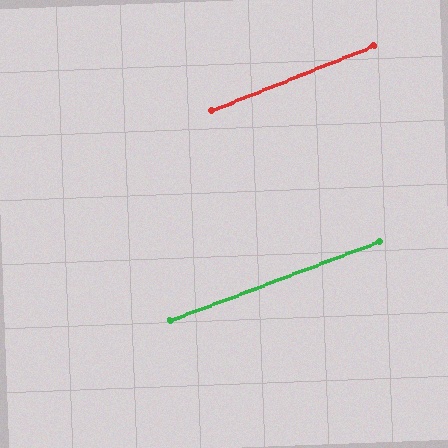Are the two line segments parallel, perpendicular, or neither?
Parallel — their directions differ by only 1.3°.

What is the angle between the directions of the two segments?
Approximately 1 degree.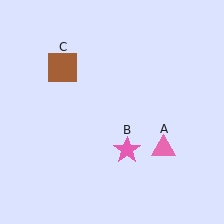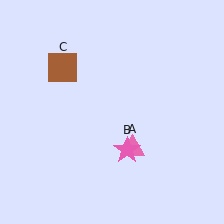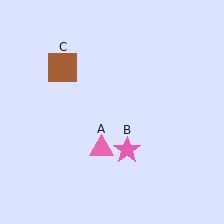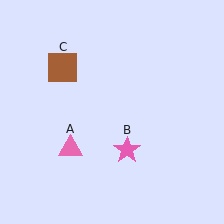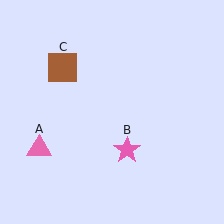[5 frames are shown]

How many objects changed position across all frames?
1 object changed position: pink triangle (object A).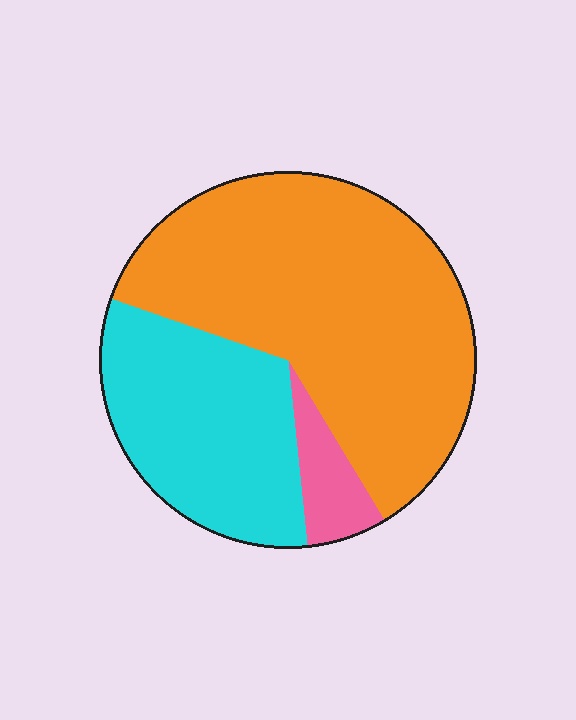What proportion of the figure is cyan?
Cyan takes up between a sixth and a third of the figure.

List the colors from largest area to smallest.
From largest to smallest: orange, cyan, pink.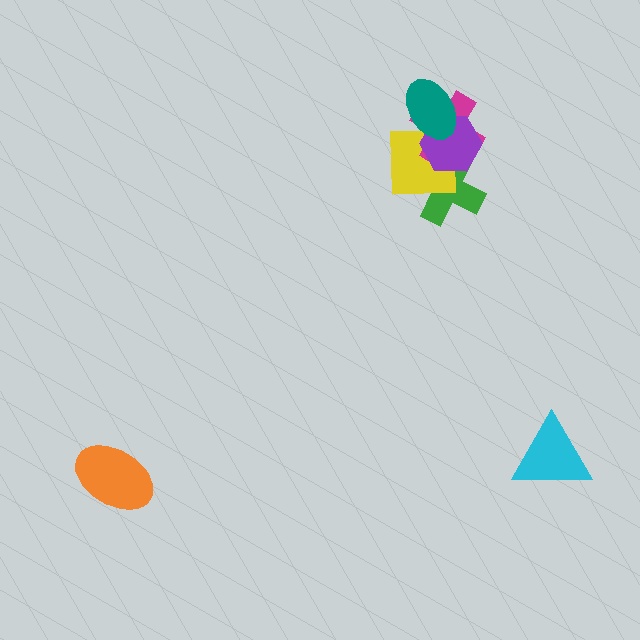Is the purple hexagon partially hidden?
Yes, it is partially covered by another shape.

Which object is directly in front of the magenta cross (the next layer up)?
The purple hexagon is directly in front of the magenta cross.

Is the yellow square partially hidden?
Yes, it is partially covered by another shape.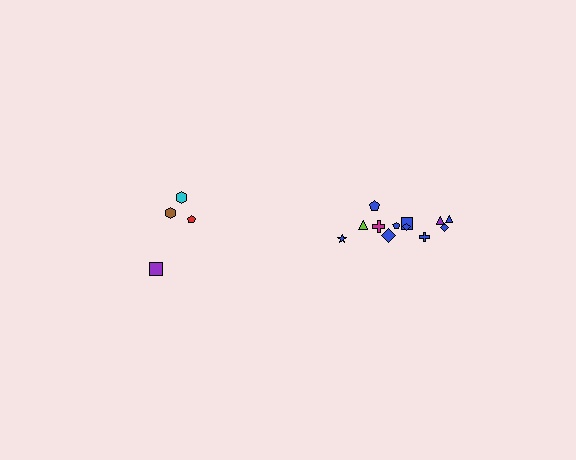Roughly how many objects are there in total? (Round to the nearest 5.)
Roughly 15 objects in total.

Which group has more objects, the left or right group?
The right group.